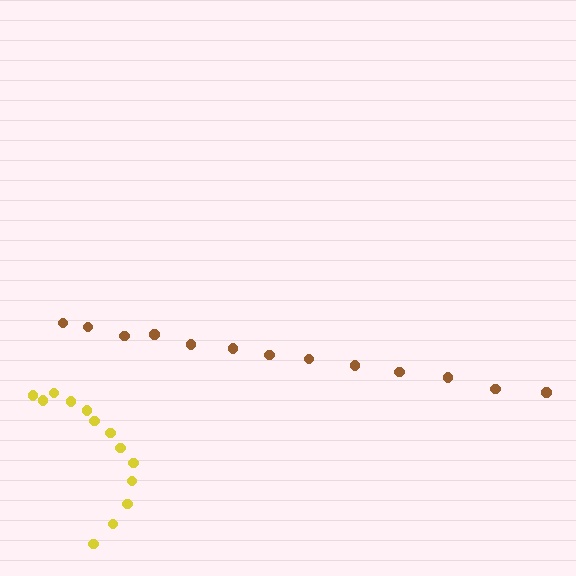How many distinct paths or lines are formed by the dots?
There are 2 distinct paths.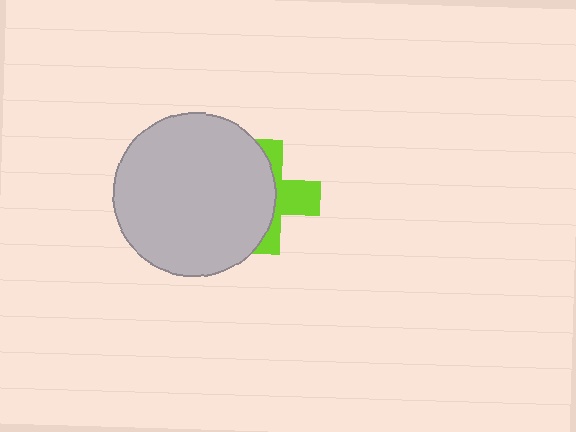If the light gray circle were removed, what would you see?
You would see the complete lime cross.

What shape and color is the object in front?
The object in front is a light gray circle.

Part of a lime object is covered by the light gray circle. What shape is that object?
It is a cross.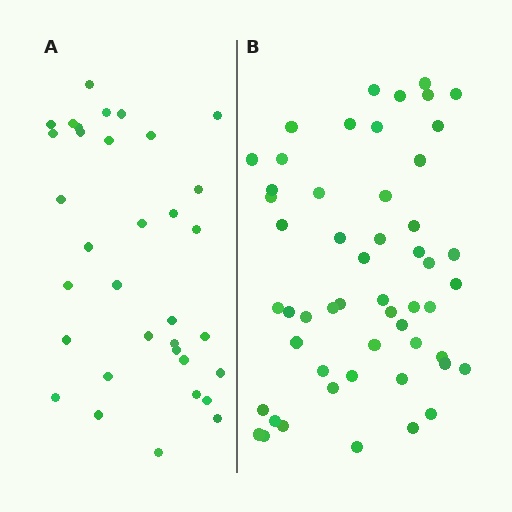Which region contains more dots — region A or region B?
Region B (the right region) has more dots.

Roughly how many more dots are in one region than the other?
Region B has approximately 20 more dots than region A.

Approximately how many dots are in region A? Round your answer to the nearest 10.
About 30 dots. (The exact count is 34, which rounds to 30.)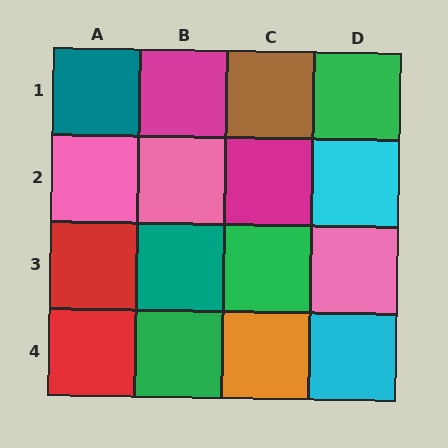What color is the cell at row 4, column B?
Green.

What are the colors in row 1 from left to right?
Teal, magenta, brown, green.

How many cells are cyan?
2 cells are cyan.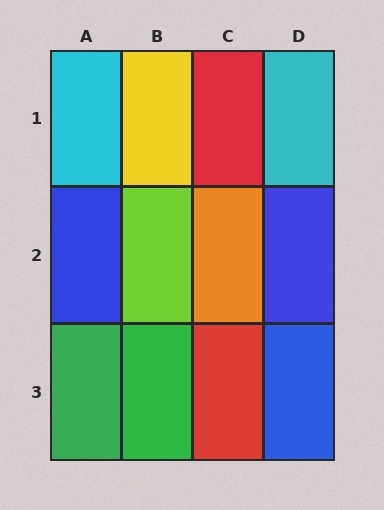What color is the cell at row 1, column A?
Cyan.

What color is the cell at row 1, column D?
Cyan.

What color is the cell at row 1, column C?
Red.